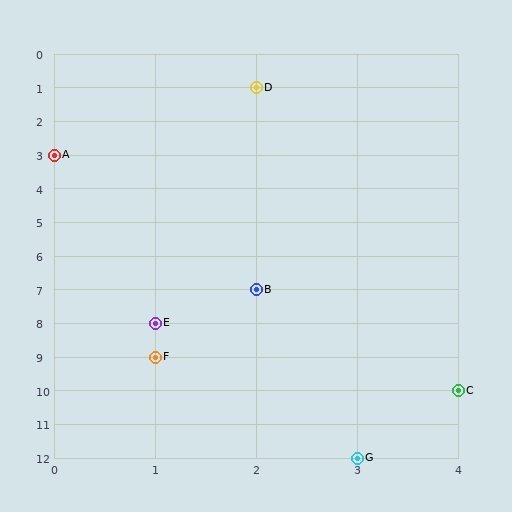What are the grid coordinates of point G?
Point G is at grid coordinates (3, 12).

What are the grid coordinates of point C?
Point C is at grid coordinates (4, 10).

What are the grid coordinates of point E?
Point E is at grid coordinates (1, 8).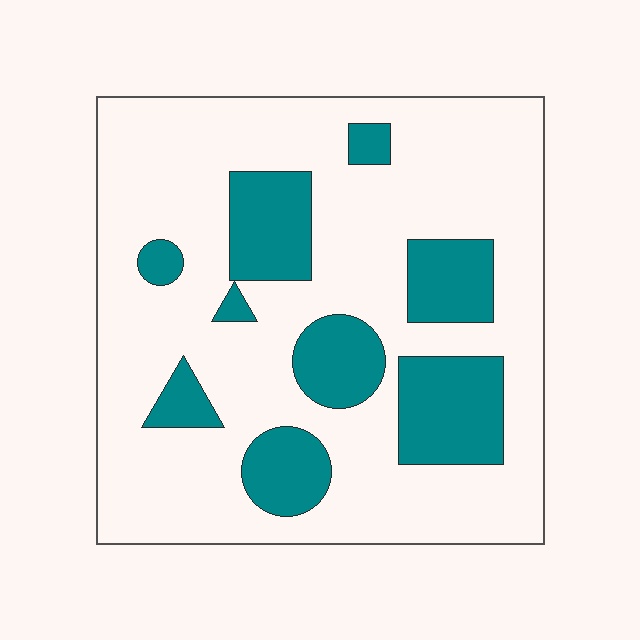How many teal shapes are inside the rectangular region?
9.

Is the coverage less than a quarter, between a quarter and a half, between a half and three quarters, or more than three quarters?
Less than a quarter.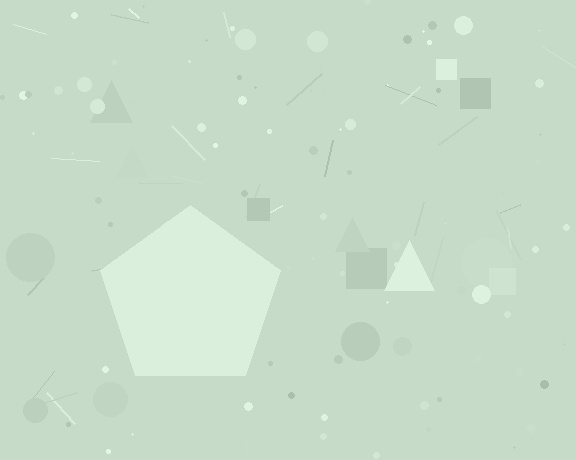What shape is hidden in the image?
A pentagon is hidden in the image.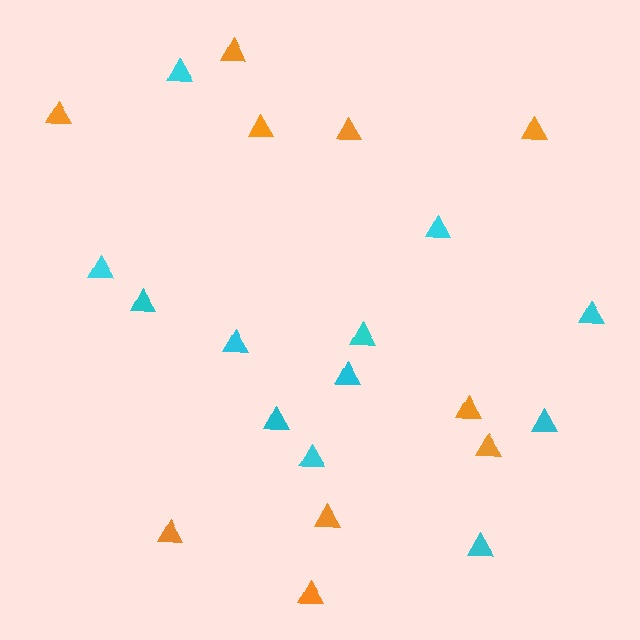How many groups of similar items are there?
There are 2 groups: one group of orange triangles (10) and one group of cyan triangles (12).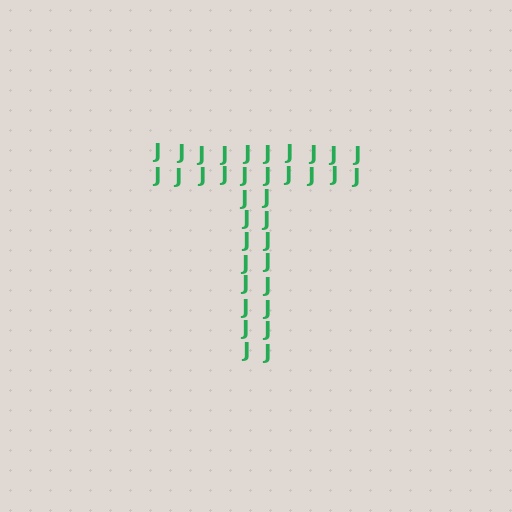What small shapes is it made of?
It is made of small letter J's.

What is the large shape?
The large shape is the letter T.